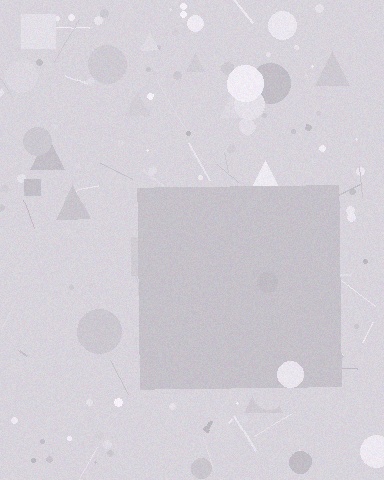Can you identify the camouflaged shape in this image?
The camouflaged shape is a square.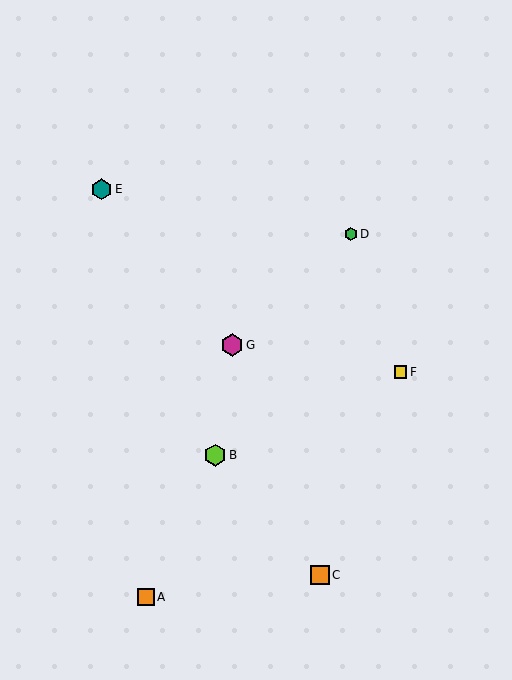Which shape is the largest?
The magenta hexagon (labeled G) is the largest.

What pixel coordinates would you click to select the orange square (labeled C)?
Click at (320, 575) to select the orange square C.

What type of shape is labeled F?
Shape F is a yellow square.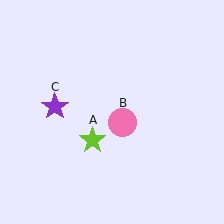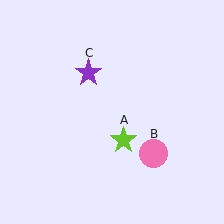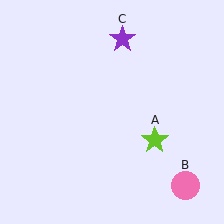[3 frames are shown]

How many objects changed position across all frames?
3 objects changed position: lime star (object A), pink circle (object B), purple star (object C).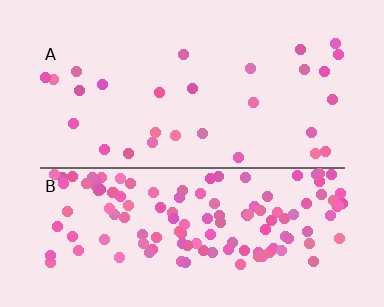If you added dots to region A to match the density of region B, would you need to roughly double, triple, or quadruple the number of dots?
Approximately quadruple.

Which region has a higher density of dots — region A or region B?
B (the bottom).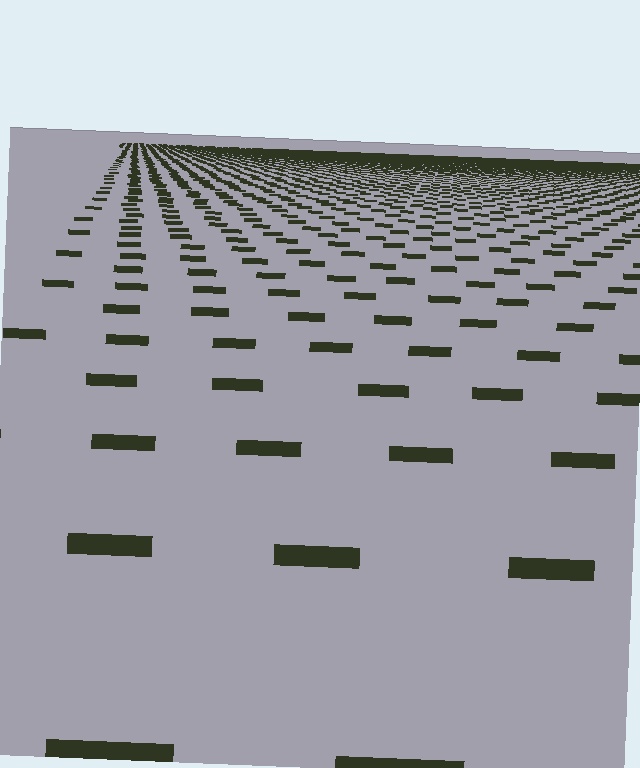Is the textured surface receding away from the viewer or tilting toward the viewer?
The surface is receding away from the viewer. Texture elements get smaller and denser toward the top.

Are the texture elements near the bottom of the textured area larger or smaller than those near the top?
Larger. Near the bottom, elements are closer to the viewer and appear at a bigger on-screen size.